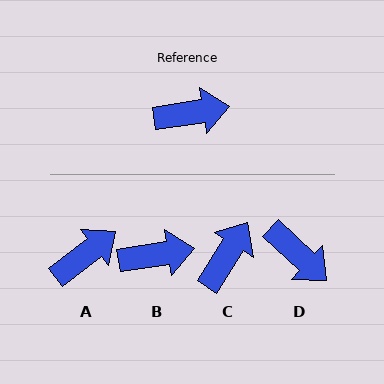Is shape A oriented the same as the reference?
No, it is off by about 28 degrees.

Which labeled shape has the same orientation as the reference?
B.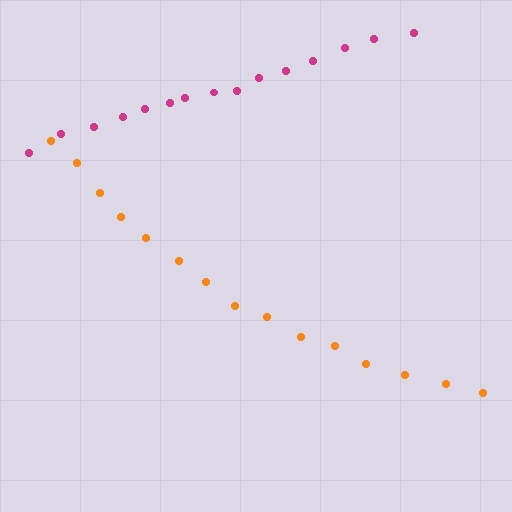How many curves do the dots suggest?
There are 2 distinct paths.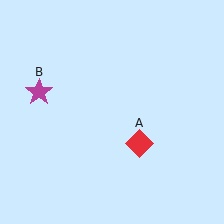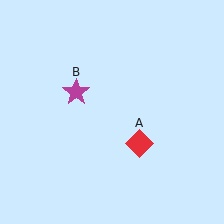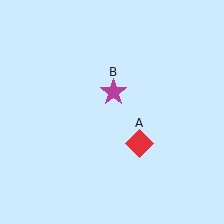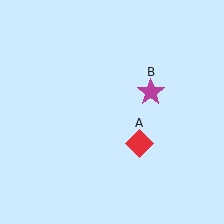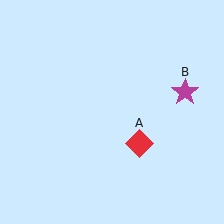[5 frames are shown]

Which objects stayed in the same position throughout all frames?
Red diamond (object A) remained stationary.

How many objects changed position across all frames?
1 object changed position: magenta star (object B).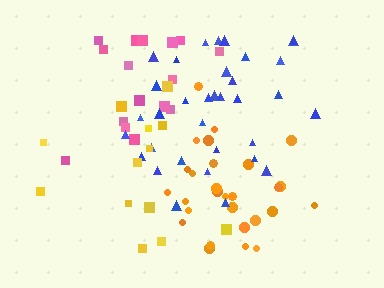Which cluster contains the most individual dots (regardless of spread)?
Blue (34).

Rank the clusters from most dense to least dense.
orange, blue, pink, yellow.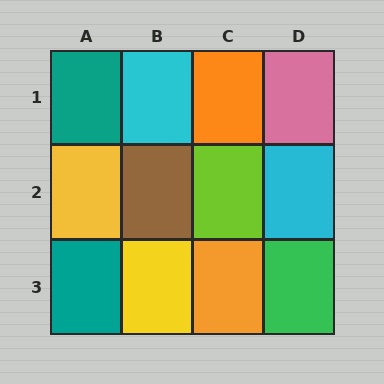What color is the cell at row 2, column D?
Cyan.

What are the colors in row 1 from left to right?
Teal, cyan, orange, pink.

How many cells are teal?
2 cells are teal.